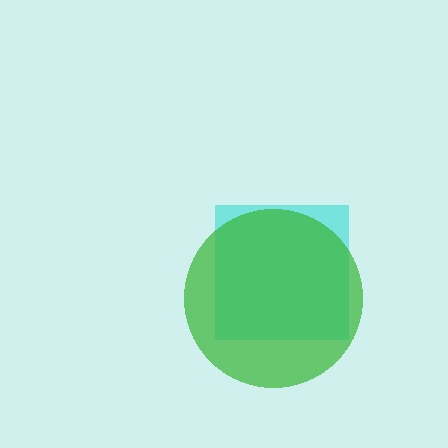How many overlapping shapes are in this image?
There are 2 overlapping shapes in the image.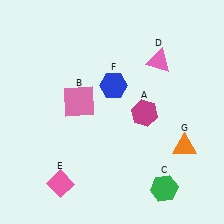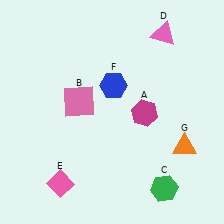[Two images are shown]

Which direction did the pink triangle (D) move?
The pink triangle (D) moved up.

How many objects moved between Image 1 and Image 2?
1 object moved between the two images.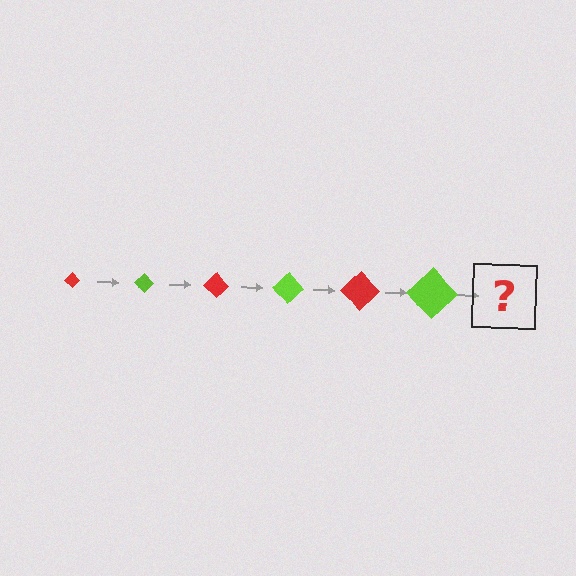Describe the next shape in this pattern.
It should be a red diamond, larger than the previous one.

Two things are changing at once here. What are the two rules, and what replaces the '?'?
The two rules are that the diamond grows larger each step and the color cycles through red and lime. The '?' should be a red diamond, larger than the previous one.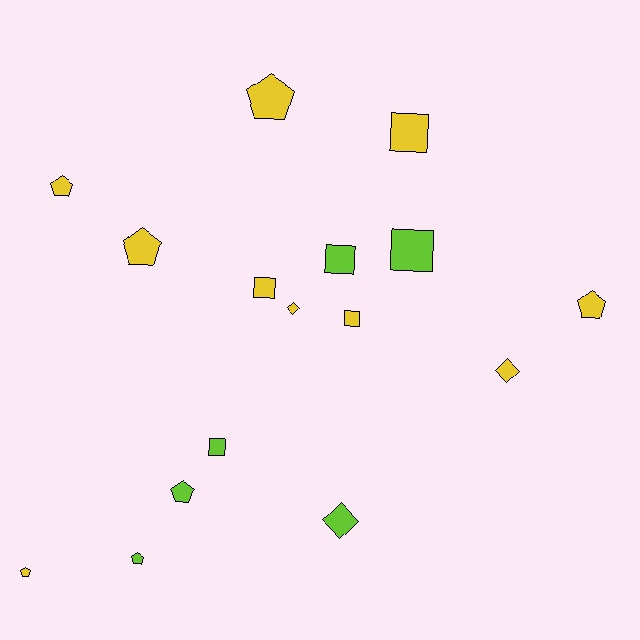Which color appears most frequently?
Yellow, with 10 objects.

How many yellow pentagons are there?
There are 5 yellow pentagons.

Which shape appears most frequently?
Pentagon, with 7 objects.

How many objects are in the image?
There are 16 objects.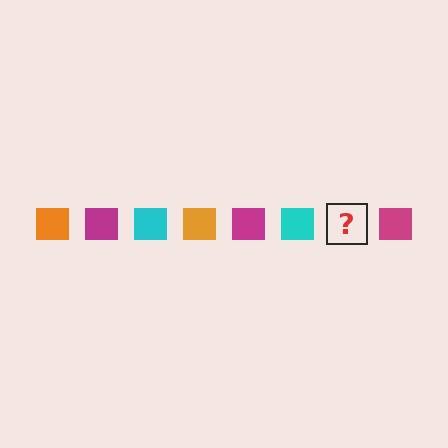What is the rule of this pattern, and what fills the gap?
The rule is that the pattern cycles through orange, magenta, cyan squares. The gap should be filled with an orange square.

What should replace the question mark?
The question mark should be replaced with an orange square.